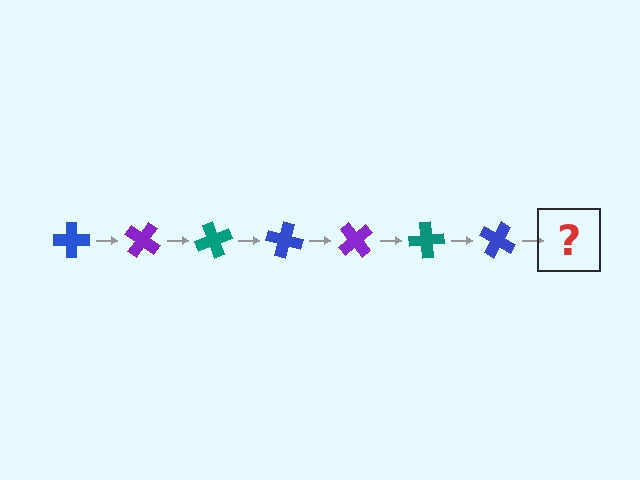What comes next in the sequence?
The next element should be a purple cross, rotated 245 degrees from the start.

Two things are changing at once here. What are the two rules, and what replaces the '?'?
The two rules are that it rotates 35 degrees each step and the color cycles through blue, purple, and teal. The '?' should be a purple cross, rotated 245 degrees from the start.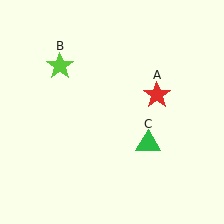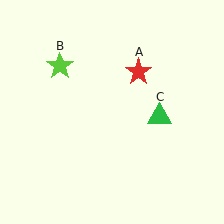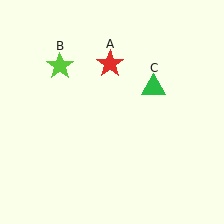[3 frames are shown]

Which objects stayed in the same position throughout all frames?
Lime star (object B) remained stationary.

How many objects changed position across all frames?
2 objects changed position: red star (object A), green triangle (object C).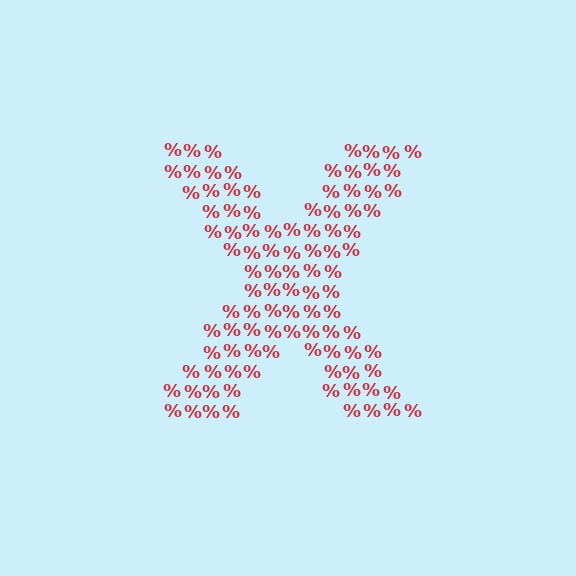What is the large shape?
The large shape is the letter X.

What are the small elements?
The small elements are percent signs.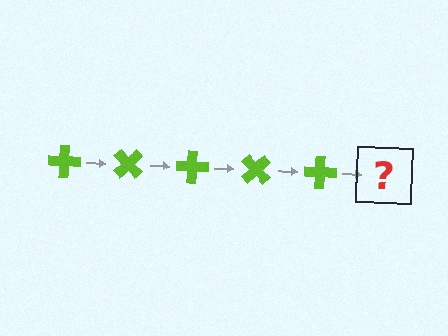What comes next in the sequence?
The next element should be a lime cross rotated 225 degrees.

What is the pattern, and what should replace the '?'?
The pattern is that the cross rotates 45 degrees each step. The '?' should be a lime cross rotated 225 degrees.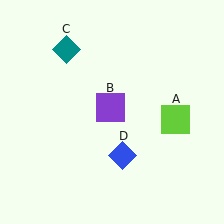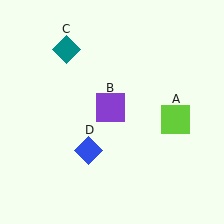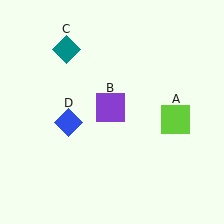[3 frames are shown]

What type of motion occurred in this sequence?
The blue diamond (object D) rotated clockwise around the center of the scene.